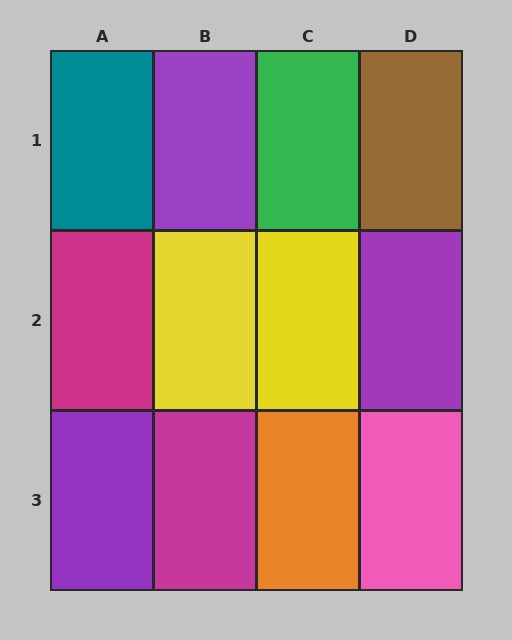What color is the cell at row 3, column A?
Purple.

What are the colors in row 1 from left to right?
Teal, purple, green, brown.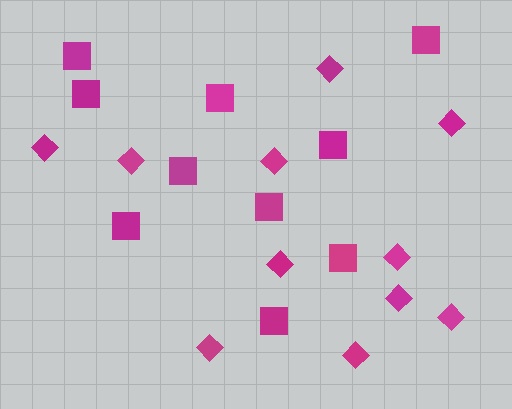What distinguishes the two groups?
There are 2 groups: one group of squares (10) and one group of diamonds (11).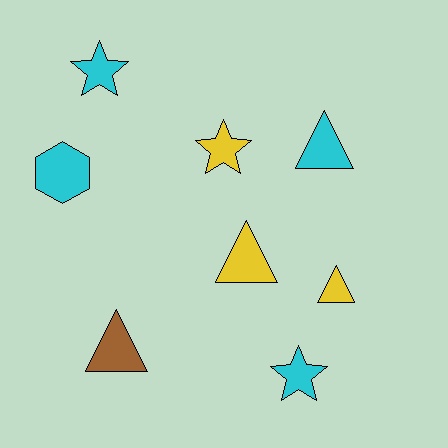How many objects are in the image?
There are 8 objects.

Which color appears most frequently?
Cyan, with 4 objects.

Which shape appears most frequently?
Triangle, with 4 objects.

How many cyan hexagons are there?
There is 1 cyan hexagon.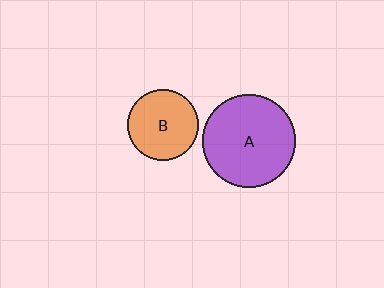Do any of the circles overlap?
No, none of the circles overlap.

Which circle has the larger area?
Circle A (purple).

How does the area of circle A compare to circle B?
Approximately 1.7 times.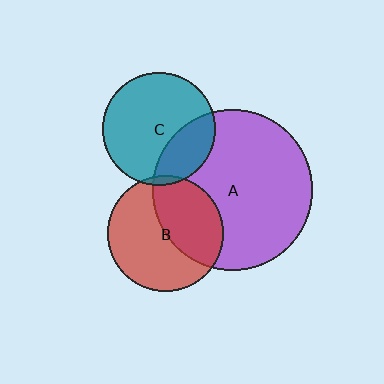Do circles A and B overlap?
Yes.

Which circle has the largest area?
Circle A (purple).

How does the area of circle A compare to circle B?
Approximately 1.9 times.